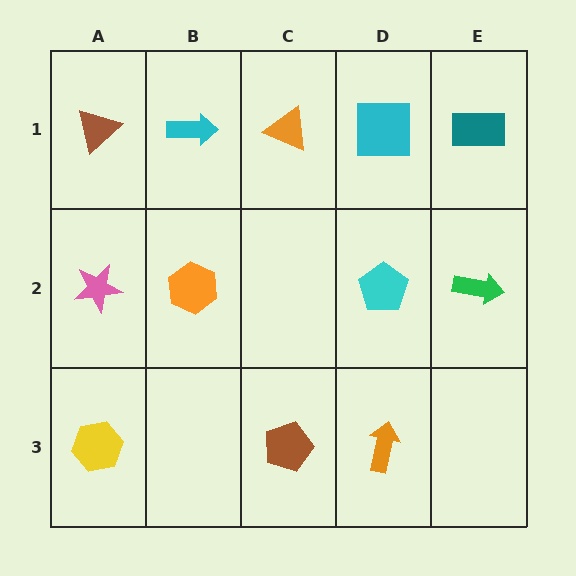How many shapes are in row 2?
4 shapes.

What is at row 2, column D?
A cyan pentagon.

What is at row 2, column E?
A green arrow.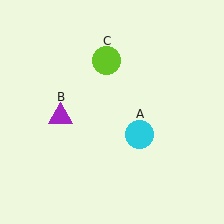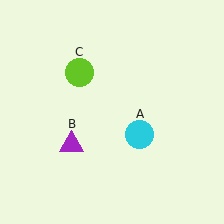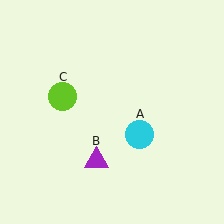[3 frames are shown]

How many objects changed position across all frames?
2 objects changed position: purple triangle (object B), lime circle (object C).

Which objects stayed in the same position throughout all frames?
Cyan circle (object A) remained stationary.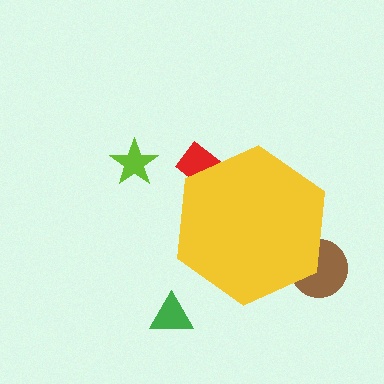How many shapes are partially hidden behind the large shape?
2 shapes are partially hidden.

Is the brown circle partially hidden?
Yes, the brown circle is partially hidden behind the yellow hexagon.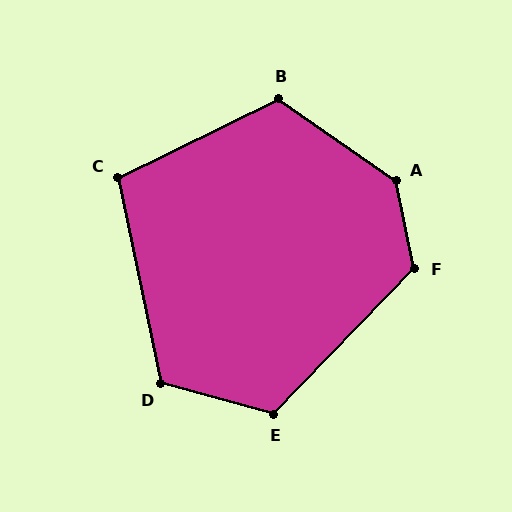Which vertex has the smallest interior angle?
C, at approximately 104 degrees.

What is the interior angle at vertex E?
Approximately 119 degrees (obtuse).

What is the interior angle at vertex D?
Approximately 117 degrees (obtuse).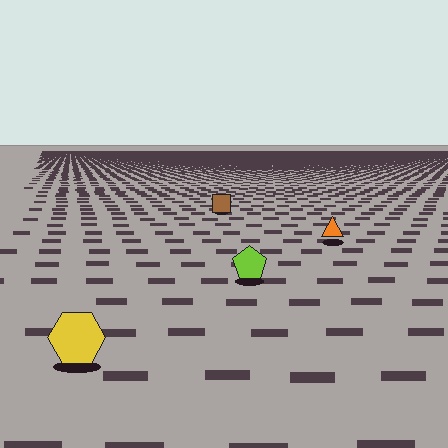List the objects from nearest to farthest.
From nearest to farthest: the yellow hexagon, the lime pentagon, the orange triangle, the brown square.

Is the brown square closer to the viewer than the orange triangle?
No. The orange triangle is closer — you can tell from the texture gradient: the ground texture is coarser near it.